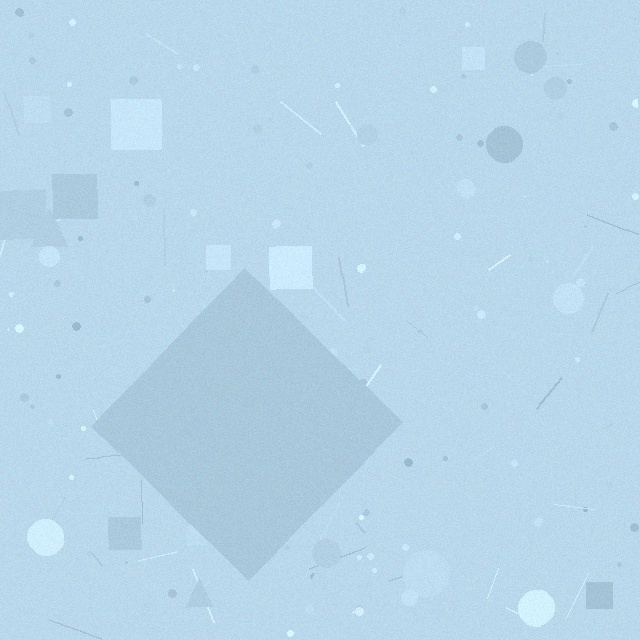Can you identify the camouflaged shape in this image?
The camouflaged shape is a diamond.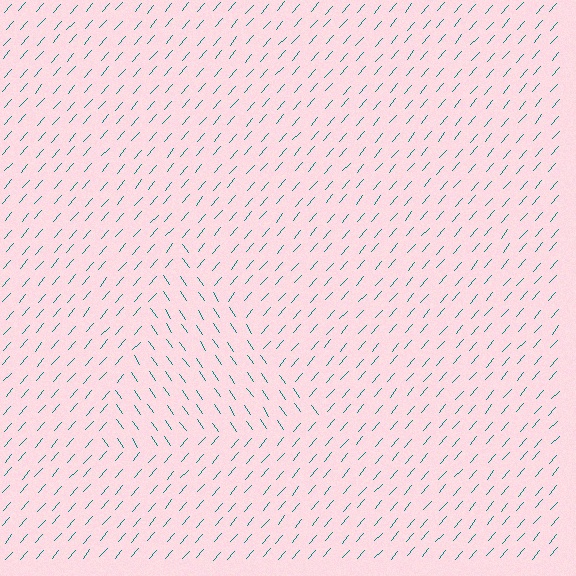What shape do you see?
I see a triangle.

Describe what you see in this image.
The image is filled with small teal line segments. A triangle region in the image has lines oriented differently from the surrounding lines, creating a visible texture boundary.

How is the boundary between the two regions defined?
The boundary is defined purely by a change in line orientation (approximately 76 degrees difference). All lines are the same color and thickness.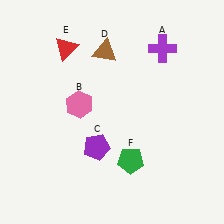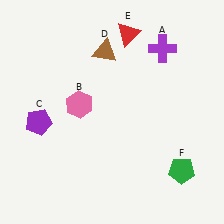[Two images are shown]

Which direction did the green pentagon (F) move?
The green pentagon (F) moved right.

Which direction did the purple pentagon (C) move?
The purple pentagon (C) moved left.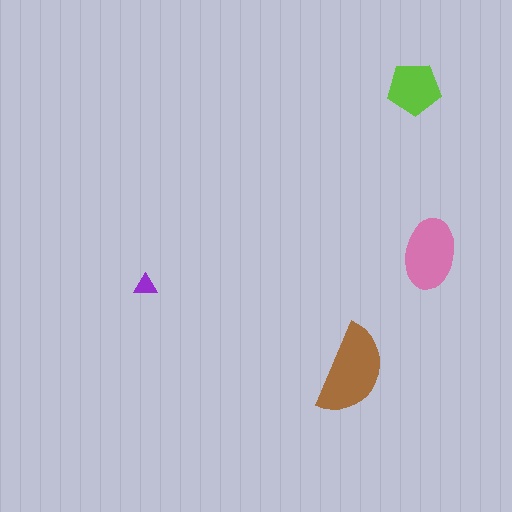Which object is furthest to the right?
The pink ellipse is rightmost.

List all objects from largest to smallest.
The brown semicircle, the pink ellipse, the lime pentagon, the purple triangle.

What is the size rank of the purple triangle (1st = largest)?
4th.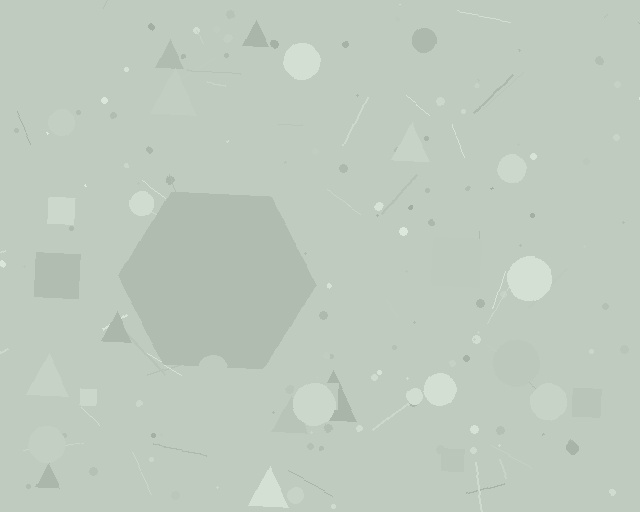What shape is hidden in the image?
A hexagon is hidden in the image.